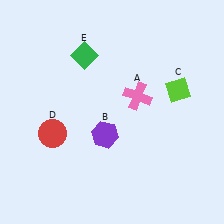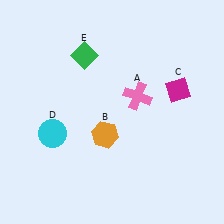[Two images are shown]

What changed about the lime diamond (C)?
In Image 1, C is lime. In Image 2, it changed to magenta.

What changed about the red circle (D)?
In Image 1, D is red. In Image 2, it changed to cyan.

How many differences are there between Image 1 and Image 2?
There are 3 differences between the two images.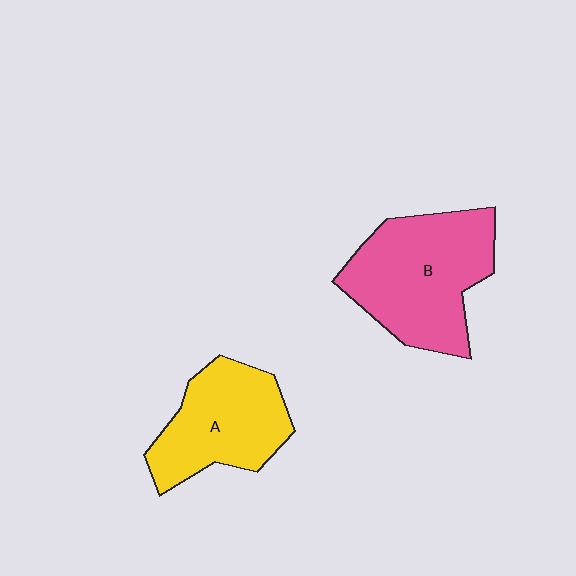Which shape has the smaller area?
Shape A (yellow).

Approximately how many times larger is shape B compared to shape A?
Approximately 1.3 times.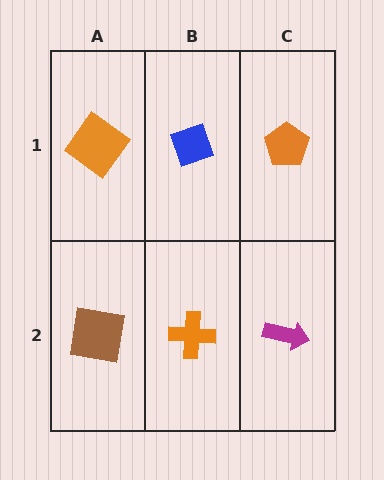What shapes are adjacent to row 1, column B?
An orange cross (row 2, column B), an orange diamond (row 1, column A), an orange pentagon (row 1, column C).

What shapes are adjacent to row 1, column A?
A brown square (row 2, column A), a blue diamond (row 1, column B).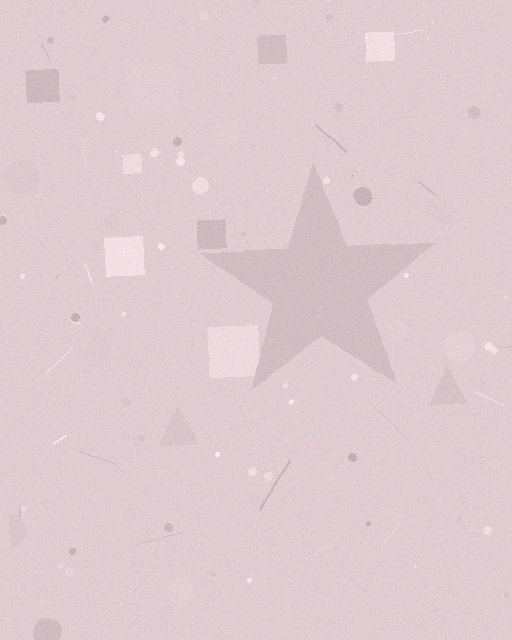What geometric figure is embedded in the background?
A star is embedded in the background.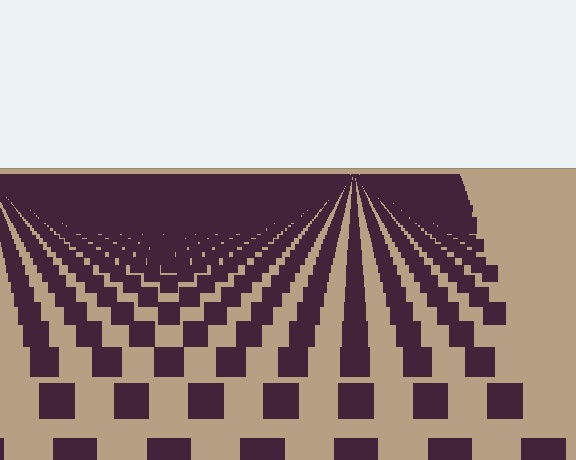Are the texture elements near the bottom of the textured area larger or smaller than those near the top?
Larger. Near the bottom, elements are closer to the viewer and appear at a bigger on-screen size.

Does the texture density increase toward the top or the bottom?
Density increases toward the top.